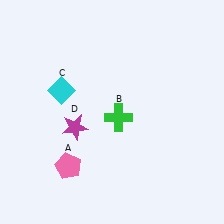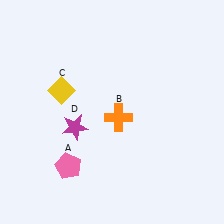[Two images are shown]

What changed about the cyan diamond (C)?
In Image 1, C is cyan. In Image 2, it changed to yellow.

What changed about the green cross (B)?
In Image 1, B is green. In Image 2, it changed to orange.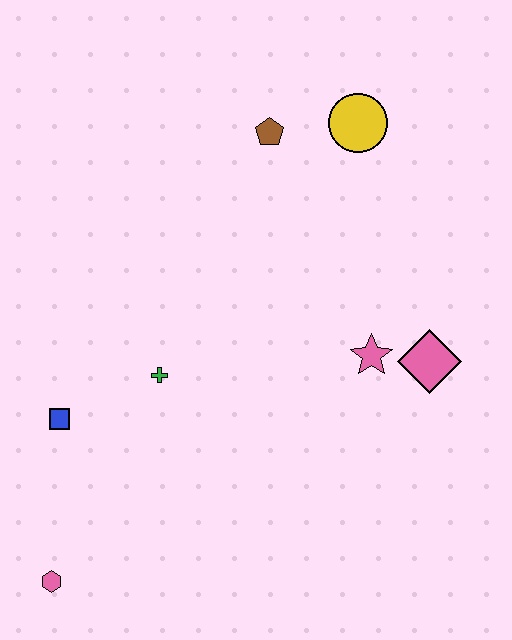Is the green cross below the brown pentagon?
Yes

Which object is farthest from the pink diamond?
The pink hexagon is farthest from the pink diamond.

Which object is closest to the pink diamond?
The pink star is closest to the pink diamond.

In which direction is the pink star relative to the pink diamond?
The pink star is to the left of the pink diamond.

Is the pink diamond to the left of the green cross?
No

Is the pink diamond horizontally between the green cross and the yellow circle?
No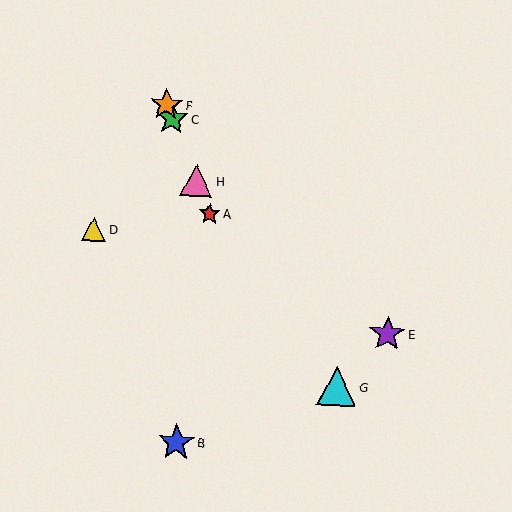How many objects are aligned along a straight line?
4 objects (A, C, F, H) are aligned along a straight line.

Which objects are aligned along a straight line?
Objects A, C, F, H are aligned along a straight line.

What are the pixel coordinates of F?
Object F is at (167, 105).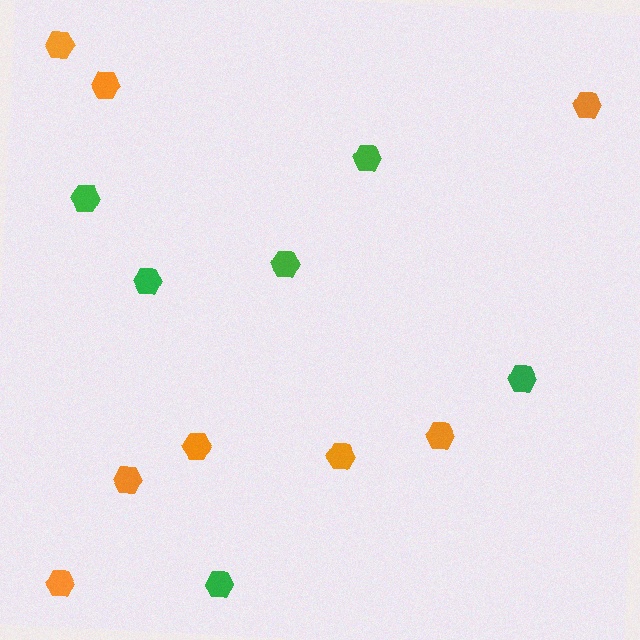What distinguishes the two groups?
There are 2 groups: one group of orange hexagons (8) and one group of green hexagons (6).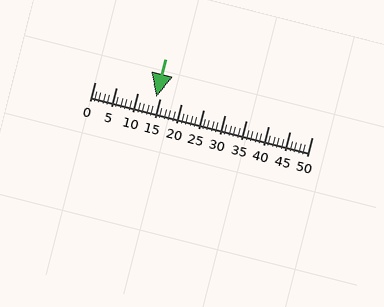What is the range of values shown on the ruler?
The ruler shows values from 0 to 50.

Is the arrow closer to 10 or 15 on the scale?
The arrow is closer to 15.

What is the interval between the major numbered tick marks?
The major tick marks are spaced 5 units apart.